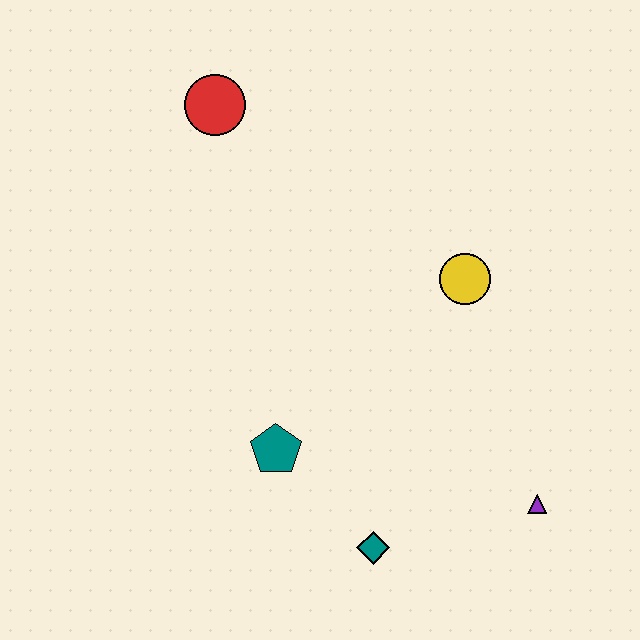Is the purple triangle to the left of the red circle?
No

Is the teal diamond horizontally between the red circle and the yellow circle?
Yes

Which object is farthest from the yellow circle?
The red circle is farthest from the yellow circle.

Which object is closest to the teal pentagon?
The teal diamond is closest to the teal pentagon.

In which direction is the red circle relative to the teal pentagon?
The red circle is above the teal pentagon.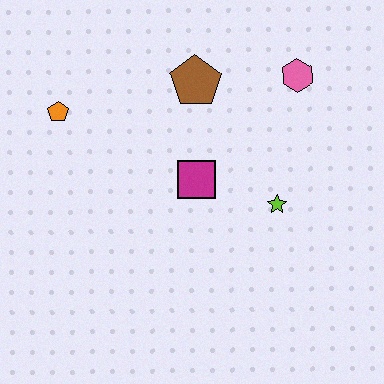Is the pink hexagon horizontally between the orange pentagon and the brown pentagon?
No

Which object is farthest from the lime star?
The orange pentagon is farthest from the lime star.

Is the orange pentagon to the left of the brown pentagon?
Yes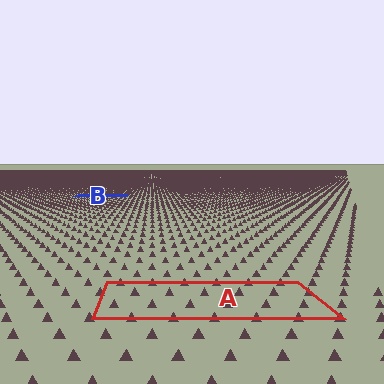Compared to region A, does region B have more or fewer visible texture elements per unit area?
Region B has more texture elements per unit area — they are packed more densely because it is farther away.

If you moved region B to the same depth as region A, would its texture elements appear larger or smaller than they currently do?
They would appear larger. At a closer depth, the same texture elements are projected at a bigger on-screen size.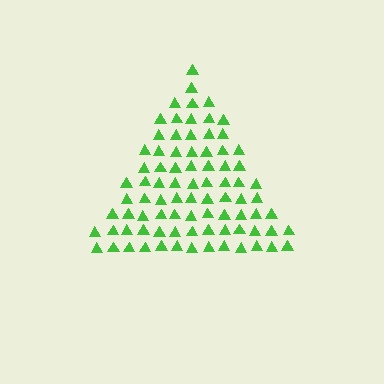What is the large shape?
The large shape is a triangle.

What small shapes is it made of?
It is made of small triangles.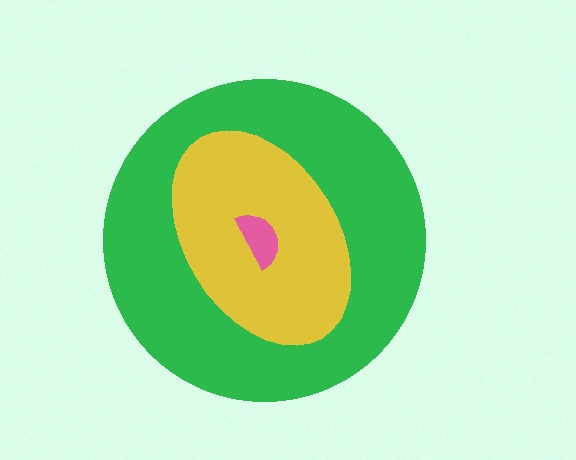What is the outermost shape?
The green circle.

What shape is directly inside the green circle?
The yellow ellipse.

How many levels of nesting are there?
3.